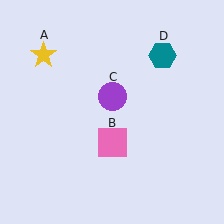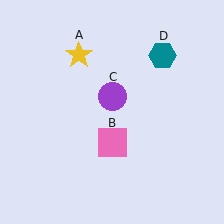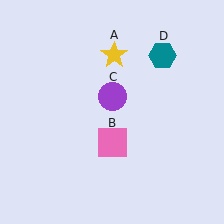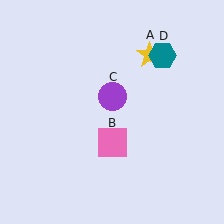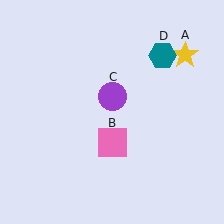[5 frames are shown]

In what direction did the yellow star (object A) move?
The yellow star (object A) moved right.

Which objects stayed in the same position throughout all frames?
Pink square (object B) and purple circle (object C) and teal hexagon (object D) remained stationary.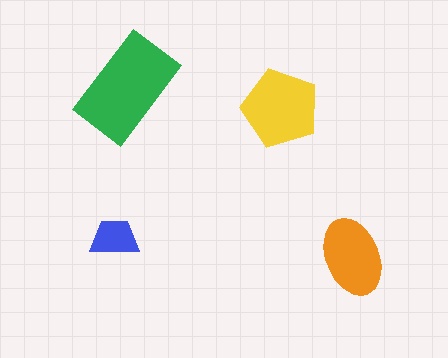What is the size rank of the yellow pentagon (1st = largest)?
2nd.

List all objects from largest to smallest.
The green rectangle, the yellow pentagon, the orange ellipse, the blue trapezoid.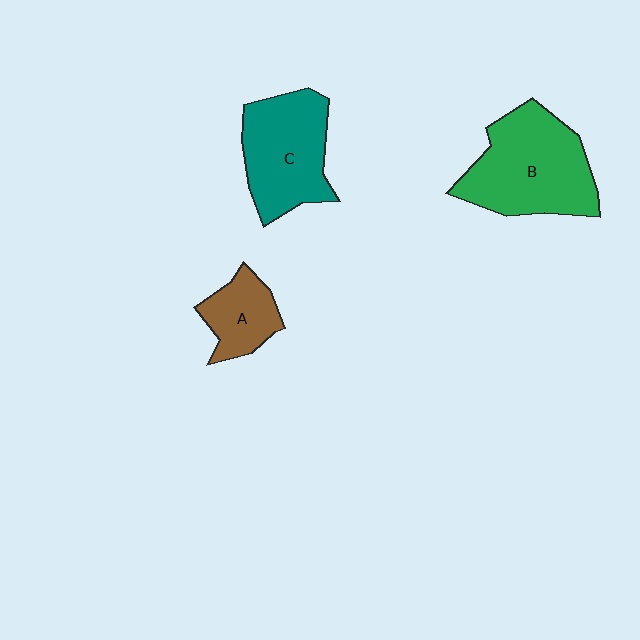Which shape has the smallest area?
Shape A (brown).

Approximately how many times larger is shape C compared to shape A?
Approximately 1.9 times.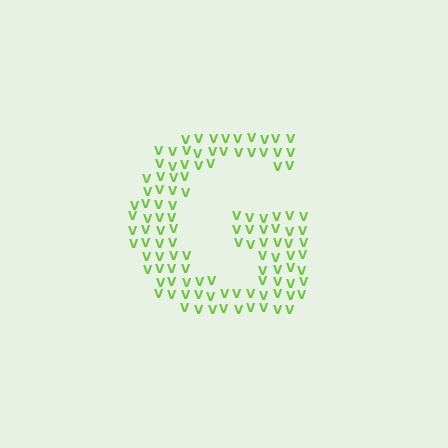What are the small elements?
The small elements are letter V's.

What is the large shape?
The large shape is the letter G.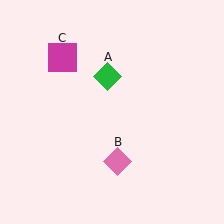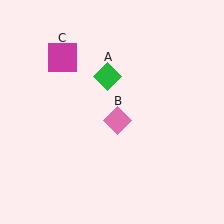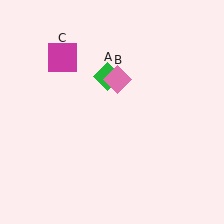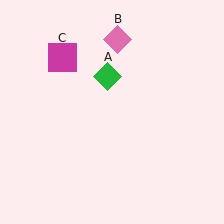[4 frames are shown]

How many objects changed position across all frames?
1 object changed position: pink diamond (object B).